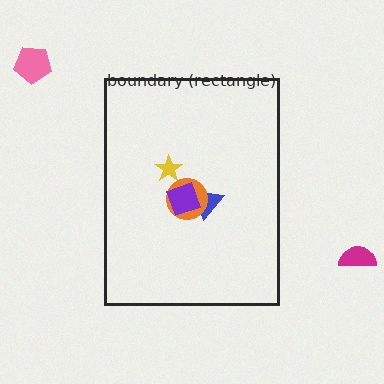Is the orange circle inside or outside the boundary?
Inside.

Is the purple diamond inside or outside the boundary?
Inside.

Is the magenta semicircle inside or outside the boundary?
Outside.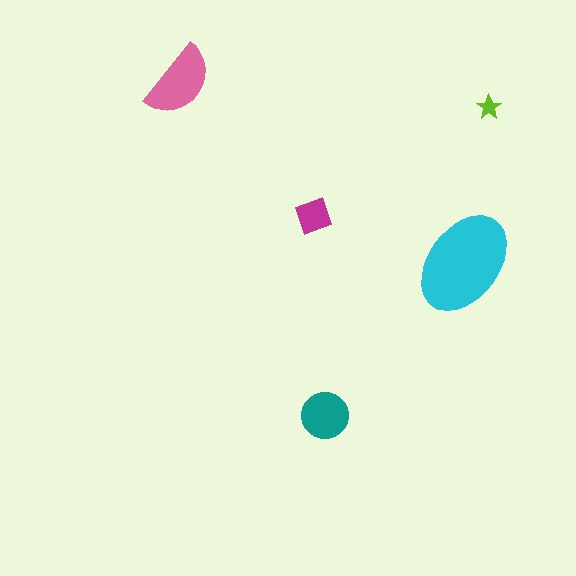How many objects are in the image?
There are 5 objects in the image.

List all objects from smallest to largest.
The lime star, the magenta diamond, the teal circle, the pink semicircle, the cyan ellipse.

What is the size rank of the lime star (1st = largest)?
5th.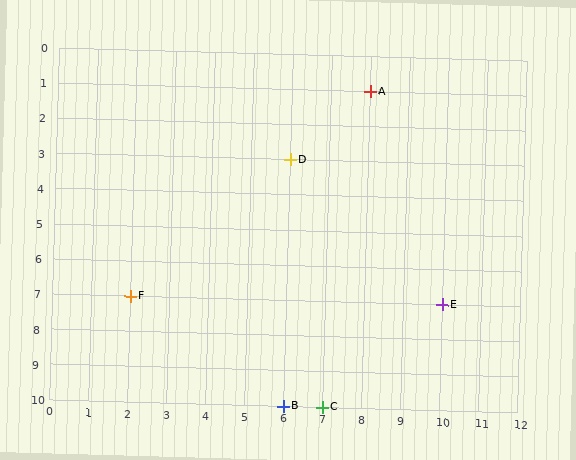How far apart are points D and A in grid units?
Points D and A are 2 columns and 2 rows apart (about 2.8 grid units diagonally).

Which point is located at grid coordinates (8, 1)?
Point A is at (8, 1).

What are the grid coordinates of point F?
Point F is at grid coordinates (2, 7).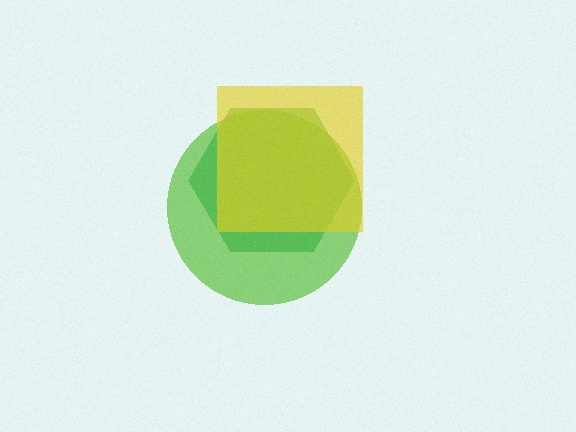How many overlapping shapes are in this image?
There are 3 overlapping shapes in the image.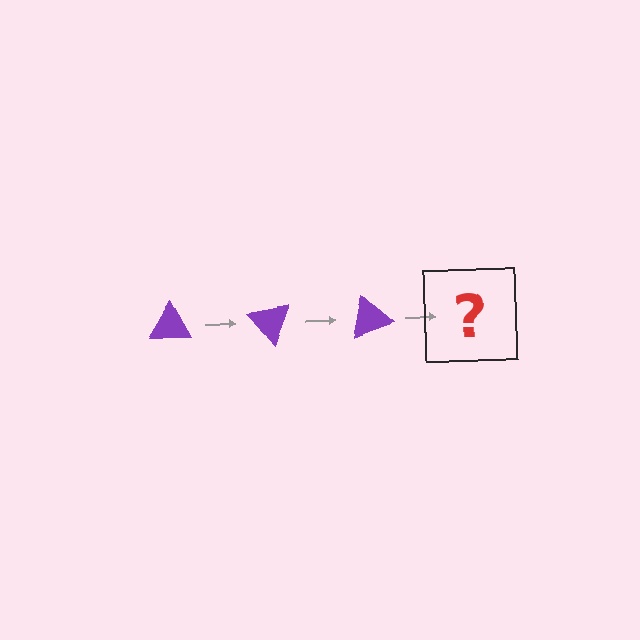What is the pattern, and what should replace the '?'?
The pattern is that the triangle rotates 50 degrees each step. The '?' should be a purple triangle rotated 150 degrees.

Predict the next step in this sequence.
The next step is a purple triangle rotated 150 degrees.